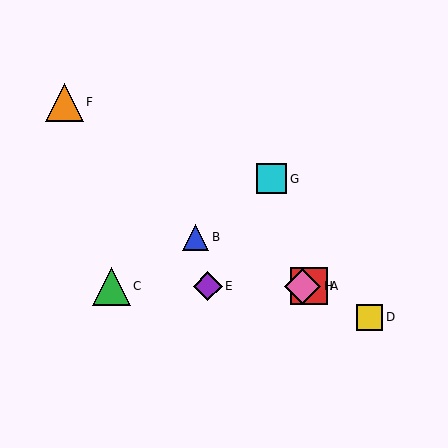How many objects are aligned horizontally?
4 objects (A, C, E, H) are aligned horizontally.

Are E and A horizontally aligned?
Yes, both are at y≈286.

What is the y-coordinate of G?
Object G is at y≈179.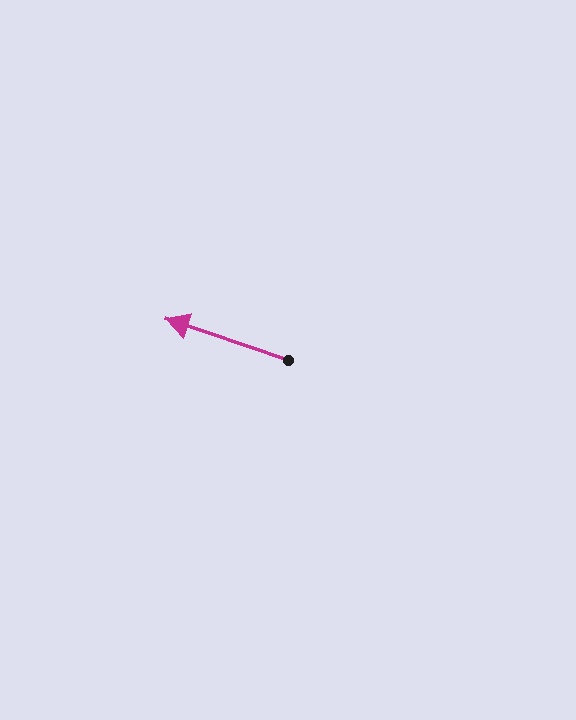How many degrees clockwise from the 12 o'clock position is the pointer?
Approximately 289 degrees.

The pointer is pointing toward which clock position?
Roughly 10 o'clock.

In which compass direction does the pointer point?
West.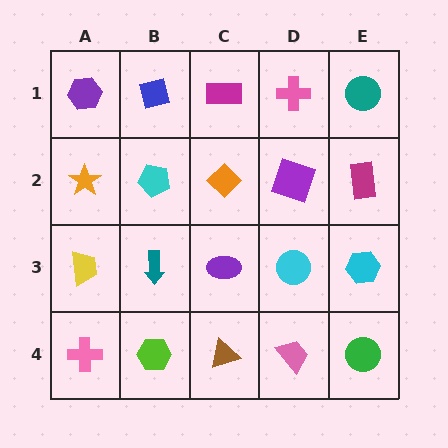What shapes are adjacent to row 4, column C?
A purple ellipse (row 3, column C), a lime hexagon (row 4, column B), a pink trapezoid (row 4, column D).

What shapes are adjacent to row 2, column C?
A magenta rectangle (row 1, column C), a purple ellipse (row 3, column C), a cyan pentagon (row 2, column B), a purple square (row 2, column D).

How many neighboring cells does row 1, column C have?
3.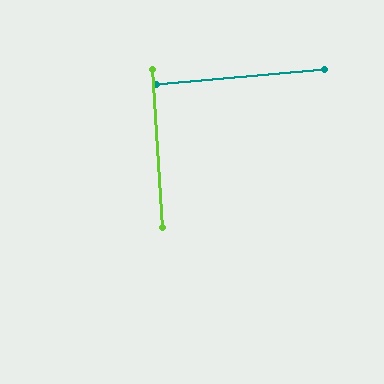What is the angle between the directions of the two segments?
Approximately 89 degrees.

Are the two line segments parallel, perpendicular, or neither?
Perpendicular — they meet at approximately 89°.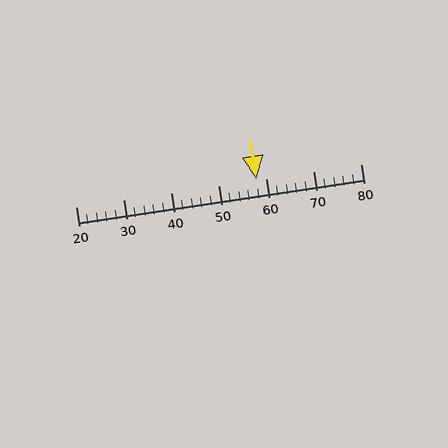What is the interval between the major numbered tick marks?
The major tick marks are spaced 10 units apart.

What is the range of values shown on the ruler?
The ruler shows values from 20 to 80.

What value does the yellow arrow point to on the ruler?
The yellow arrow points to approximately 58.